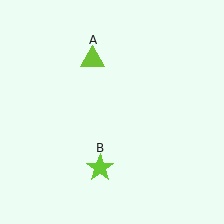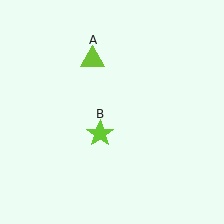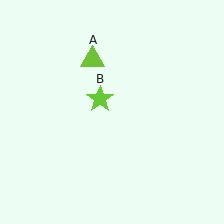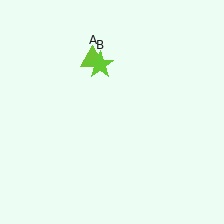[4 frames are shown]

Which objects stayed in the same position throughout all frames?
Lime triangle (object A) remained stationary.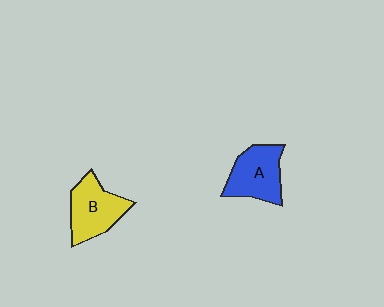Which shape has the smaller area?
Shape A (blue).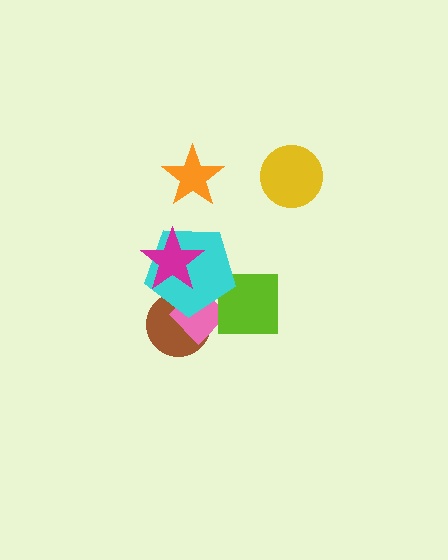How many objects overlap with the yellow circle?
0 objects overlap with the yellow circle.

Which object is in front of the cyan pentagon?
The magenta star is in front of the cyan pentagon.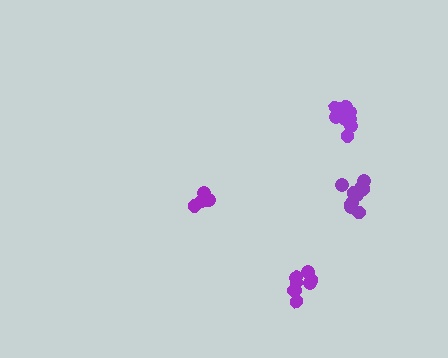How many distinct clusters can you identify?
There are 4 distinct clusters.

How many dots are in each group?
Group 1: 10 dots, Group 2: 6 dots, Group 3: 8 dots, Group 4: 10 dots (34 total).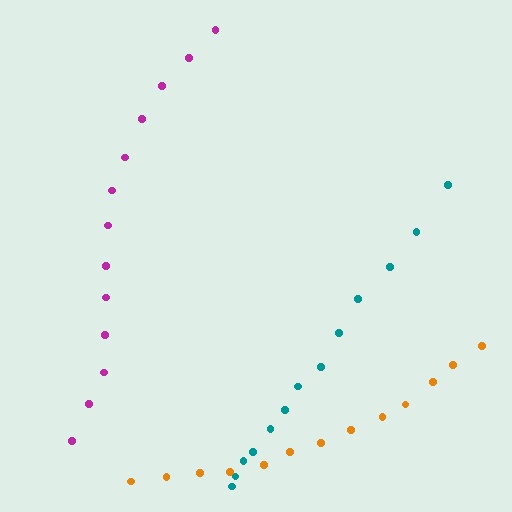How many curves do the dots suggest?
There are 3 distinct paths.